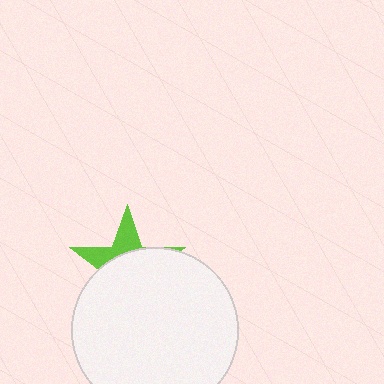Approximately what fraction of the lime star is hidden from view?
Roughly 68% of the lime star is hidden behind the white circle.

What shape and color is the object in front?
The object in front is a white circle.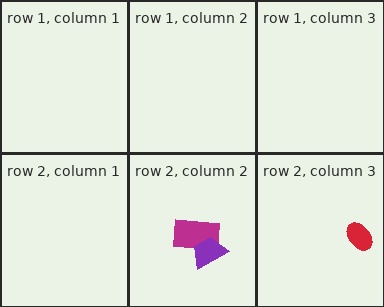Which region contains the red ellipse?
The row 2, column 3 region.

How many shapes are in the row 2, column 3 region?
1.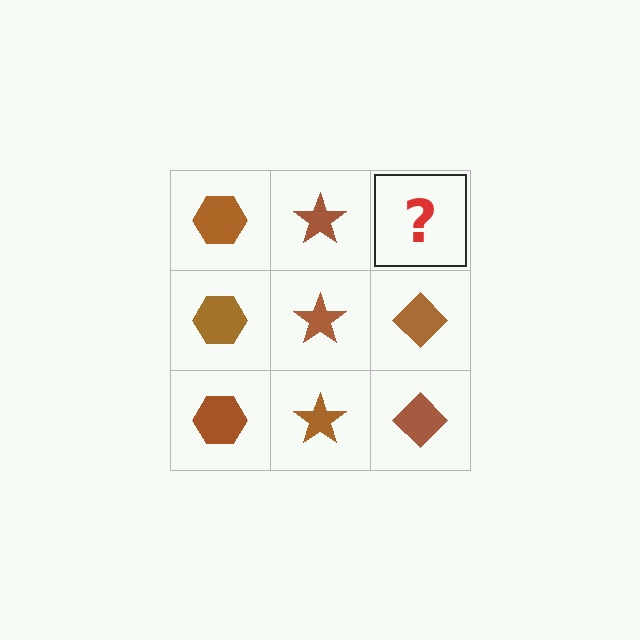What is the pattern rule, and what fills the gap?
The rule is that each column has a consistent shape. The gap should be filled with a brown diamond.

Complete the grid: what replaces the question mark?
The question mark should be replaced with a brown diamond.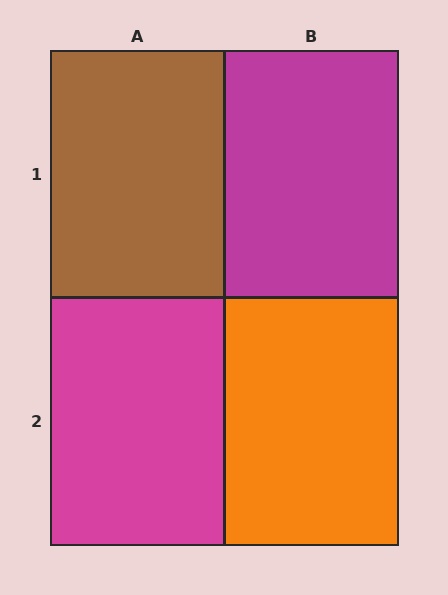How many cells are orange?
1 cell is orange.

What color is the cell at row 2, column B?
Orange.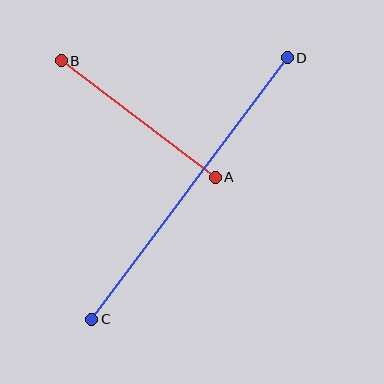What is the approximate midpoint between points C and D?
The midpoint is at approximately (189, 189) pixels.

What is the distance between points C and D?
The distance is approximately 327 pixels.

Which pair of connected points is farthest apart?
Points C and D are farthest apart.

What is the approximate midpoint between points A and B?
The midpoint is at approximately (138, 119) pixels.